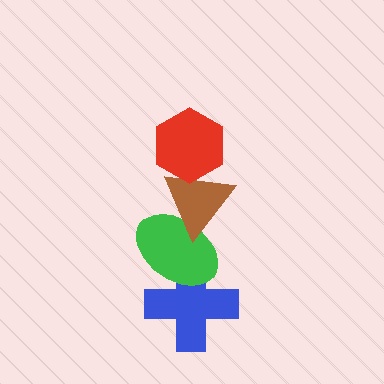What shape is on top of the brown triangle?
The red hexagon is on top of the brown triangle.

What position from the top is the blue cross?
The blue cross is 4th from the top.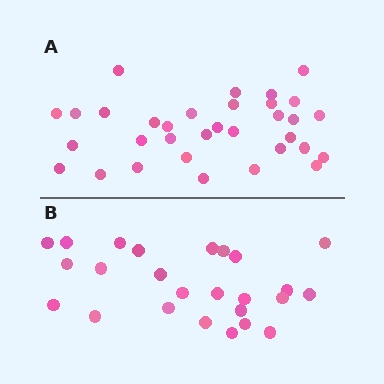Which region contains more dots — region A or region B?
Region A (the top region) has more dots.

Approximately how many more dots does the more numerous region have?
Region A has roughly 8 or so more dots than region B.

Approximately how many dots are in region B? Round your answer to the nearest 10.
About 20 dots. (The exact count is 25, which rounds to 20.)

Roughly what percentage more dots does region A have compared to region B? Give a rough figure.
About 30% more.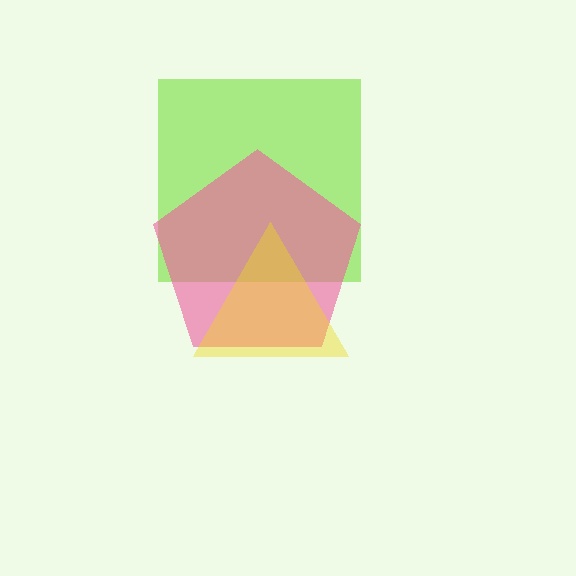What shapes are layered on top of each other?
The layered shapes are: a lime square, a pink pentagon, a yellow triangle.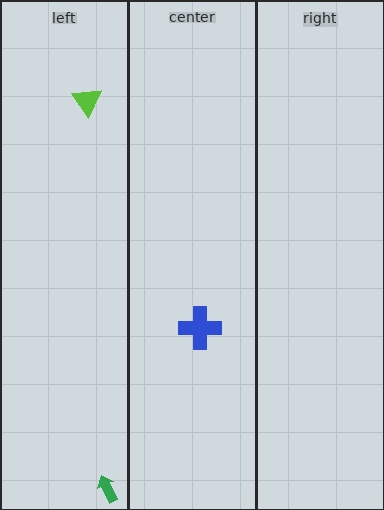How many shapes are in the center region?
1.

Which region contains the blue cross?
The center region.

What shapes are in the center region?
The blue cross.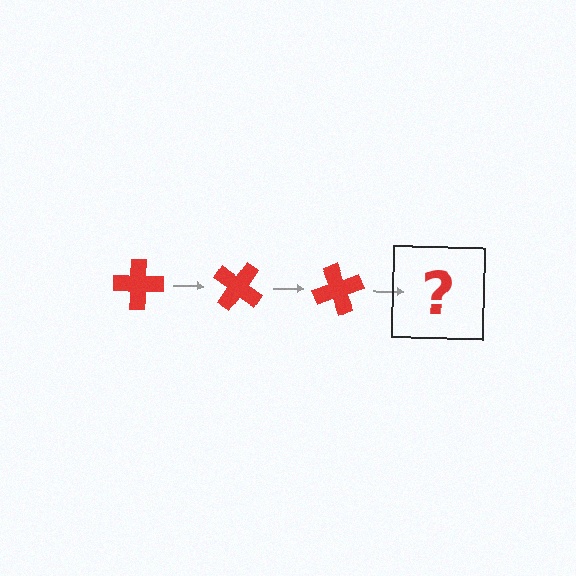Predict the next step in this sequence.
The next step is a red cross rotated 105 degrees.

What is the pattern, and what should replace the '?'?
The pattern is that the cross rotates 35 degrees each step. The '?' should be a red cross rotated 105 degrees.